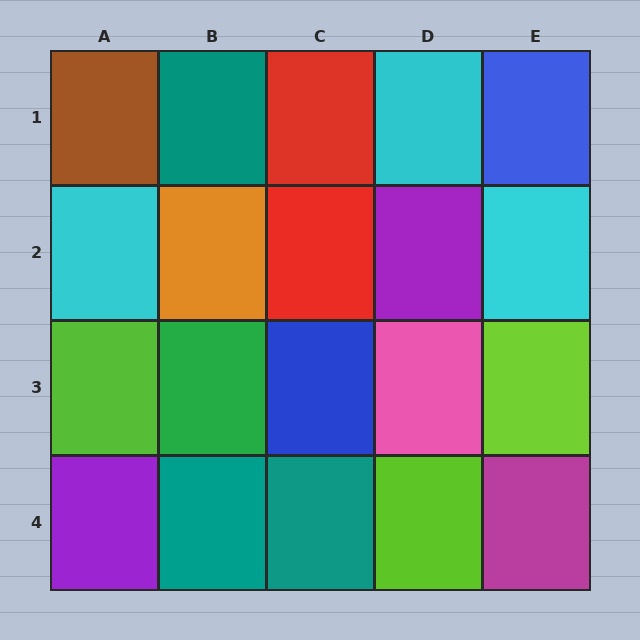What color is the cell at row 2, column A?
Cyan.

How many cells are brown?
1 cell is brown.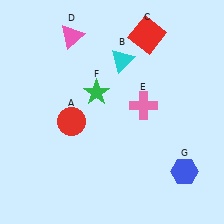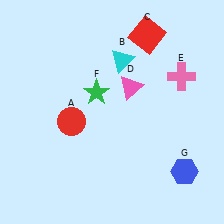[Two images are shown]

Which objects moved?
The objects that moved are: the pink triangle (D), the pink cross (E).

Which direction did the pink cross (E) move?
The pink cross (E) moved right.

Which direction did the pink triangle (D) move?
The pink triangle (D) moved right.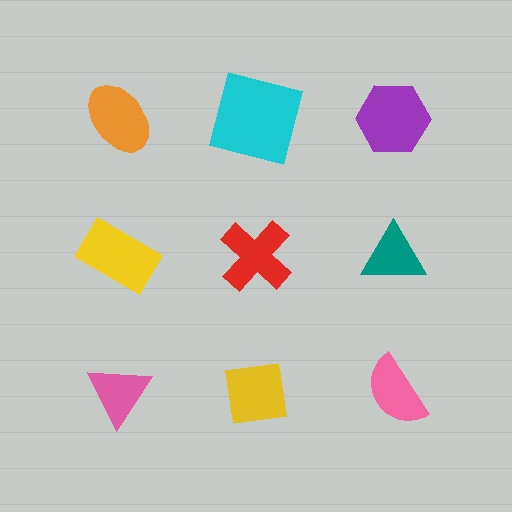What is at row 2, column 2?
A red cross.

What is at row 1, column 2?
A cyan square.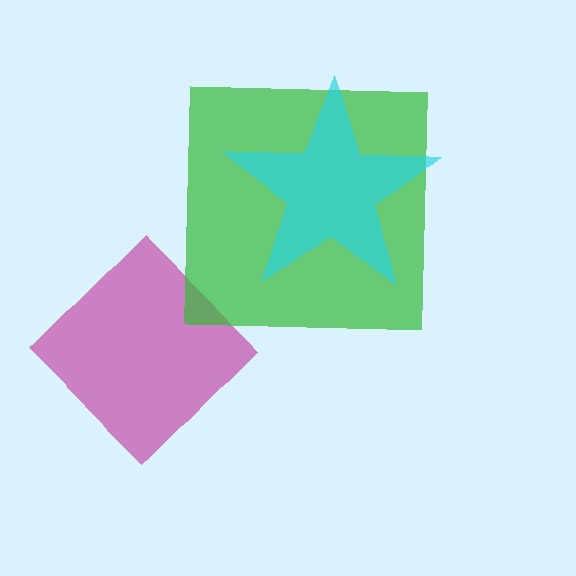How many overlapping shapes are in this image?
There are 3 overlapping shapes in the image.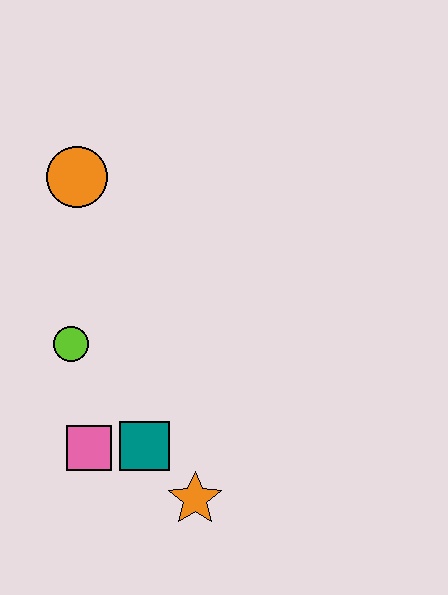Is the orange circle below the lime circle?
No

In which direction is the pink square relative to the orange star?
The pink square is to the left of the orange star.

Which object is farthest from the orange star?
The orange circle is farthest from the orange star.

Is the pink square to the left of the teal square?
Yes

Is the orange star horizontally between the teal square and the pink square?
No